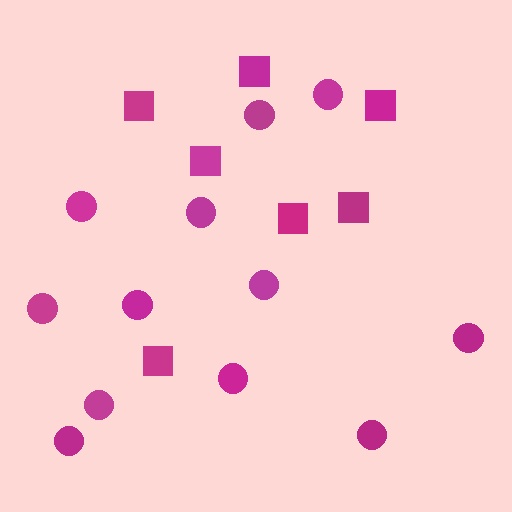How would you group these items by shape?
There are 2 groups: one group of squares (7) and one group of circles (12).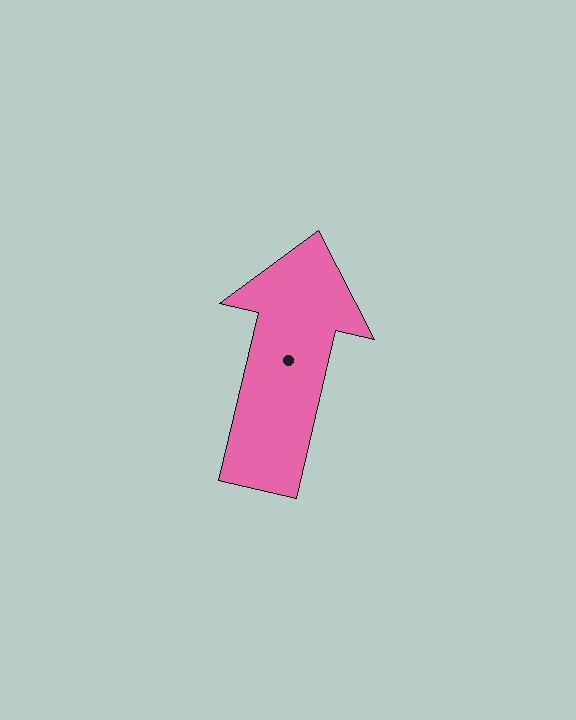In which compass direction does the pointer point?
North.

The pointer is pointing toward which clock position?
Roughly 12 o'clock.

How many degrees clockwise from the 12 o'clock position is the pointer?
Approximately 13 degrees.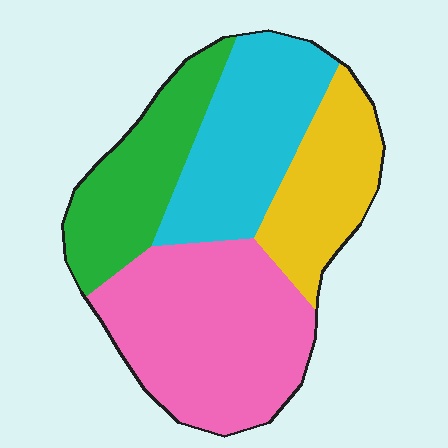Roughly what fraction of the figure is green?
Green covers 20% of the figure.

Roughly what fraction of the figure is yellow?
Yellow takes up about one fifth (1/5) of the figure.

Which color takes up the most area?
Pink, at roughly 35%.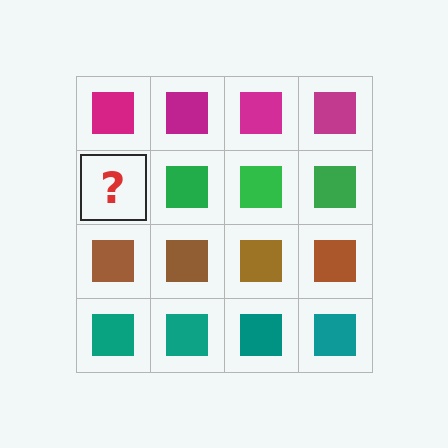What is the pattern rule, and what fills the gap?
The rule is that each row has a consistent color. The gap should be filled with a green square.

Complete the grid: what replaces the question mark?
The question mark should be replaced with a green square.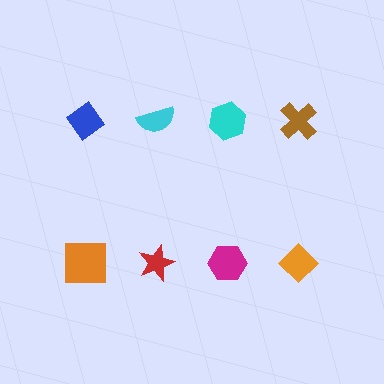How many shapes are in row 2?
4 shapes.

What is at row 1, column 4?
A brown cross.